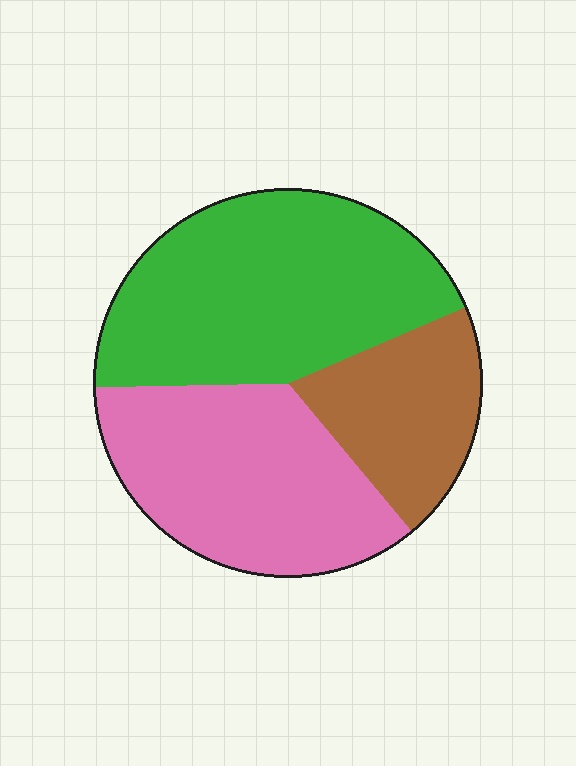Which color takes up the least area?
Brown, at roughly 20%.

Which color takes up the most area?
Green, at roughly 45%.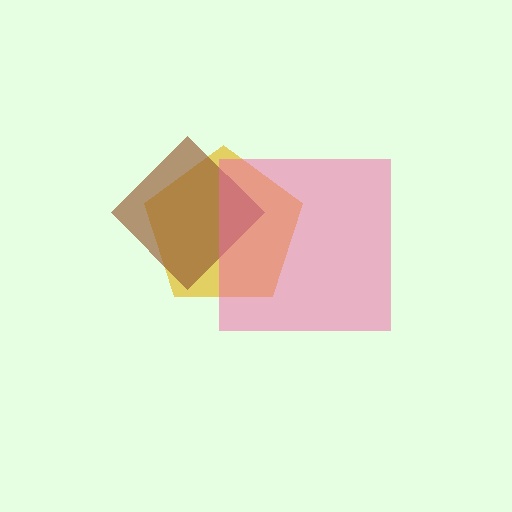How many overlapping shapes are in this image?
There are 3 overlapping shapes in the image.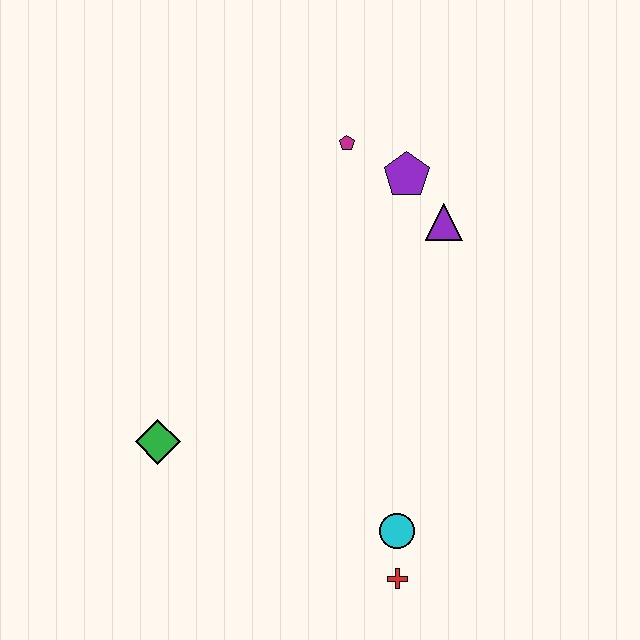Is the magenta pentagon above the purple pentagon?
Yes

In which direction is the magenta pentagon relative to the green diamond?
The magenta pentagon is above the green diamond.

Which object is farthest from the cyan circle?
The magenta pentagon is farthest from the cyan circle.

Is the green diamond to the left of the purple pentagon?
Yes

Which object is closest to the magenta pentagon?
The purple pentagon is closest to the magenta pentagon.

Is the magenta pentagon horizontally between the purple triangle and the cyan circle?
No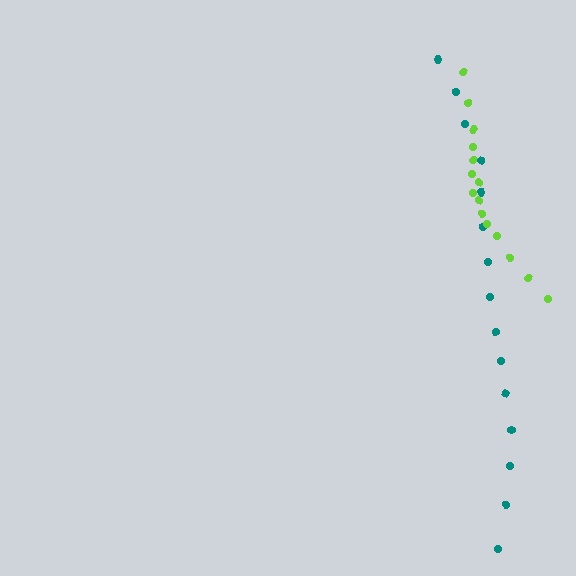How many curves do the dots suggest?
There are 2 distinct paths.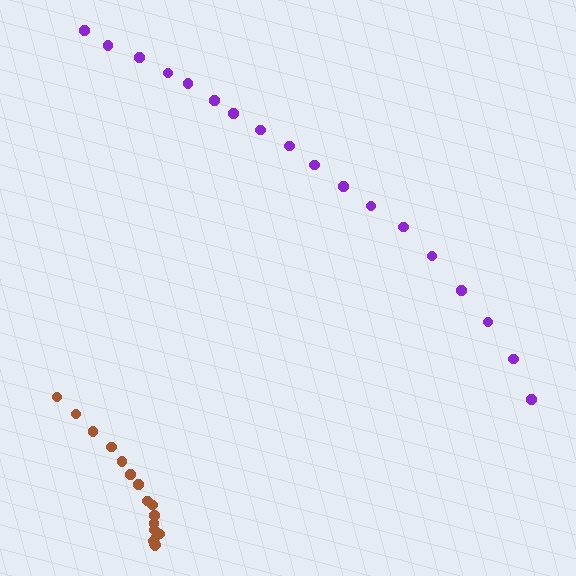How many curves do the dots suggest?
There are 2 distinct paths.